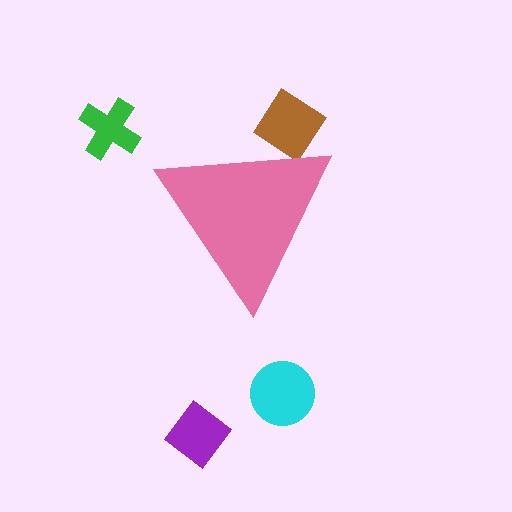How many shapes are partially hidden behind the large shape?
1 shape is partially hidden.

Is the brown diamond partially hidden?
Yes, the brown diamond is partially hidden behind the pink triangle.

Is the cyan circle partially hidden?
No, the cyan circle is fully visible.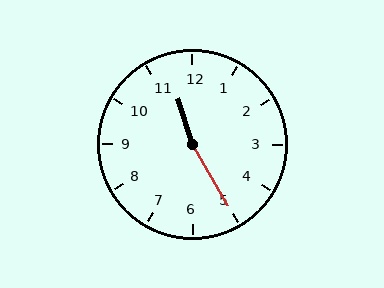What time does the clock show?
11:25.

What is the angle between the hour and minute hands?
Approximately 168 degrees.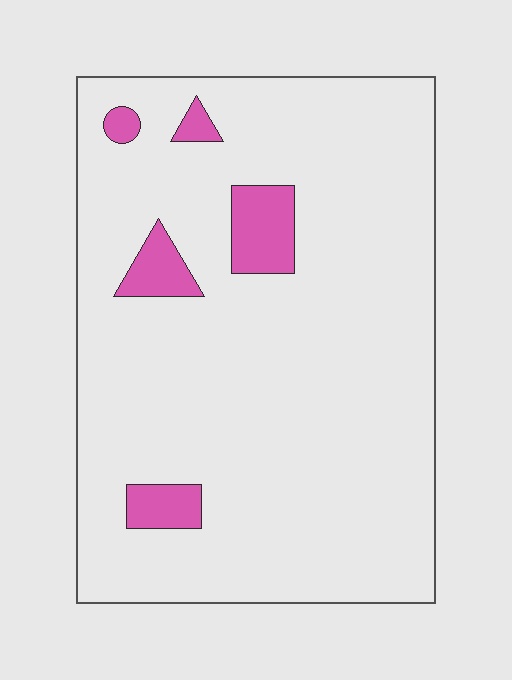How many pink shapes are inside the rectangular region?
5.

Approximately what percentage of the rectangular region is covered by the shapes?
Approximately 10%.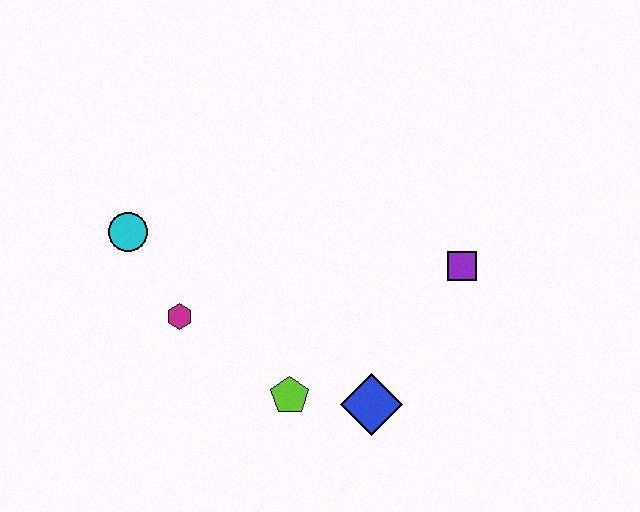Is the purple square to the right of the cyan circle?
Yes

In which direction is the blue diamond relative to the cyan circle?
The blue diamond is to the right of the cyan circle.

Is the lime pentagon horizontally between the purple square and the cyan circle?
Yes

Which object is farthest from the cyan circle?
The purple square is farthest from the cyan circle.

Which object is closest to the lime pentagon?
The blue diamond is closest to the lime pentagon.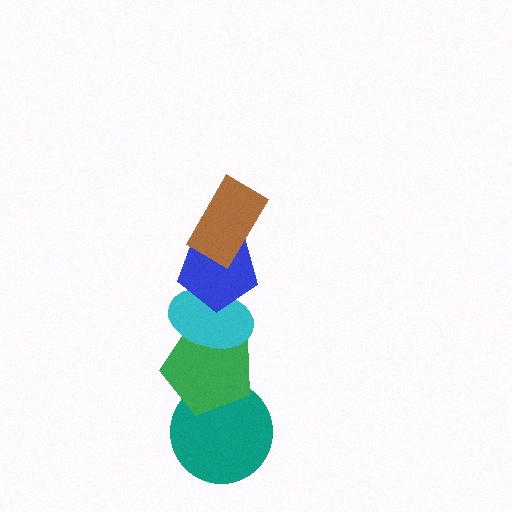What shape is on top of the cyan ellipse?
The blue pentagon is on top of the cyan ellipse.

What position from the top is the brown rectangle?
The brown rectangle is 1st from the top.